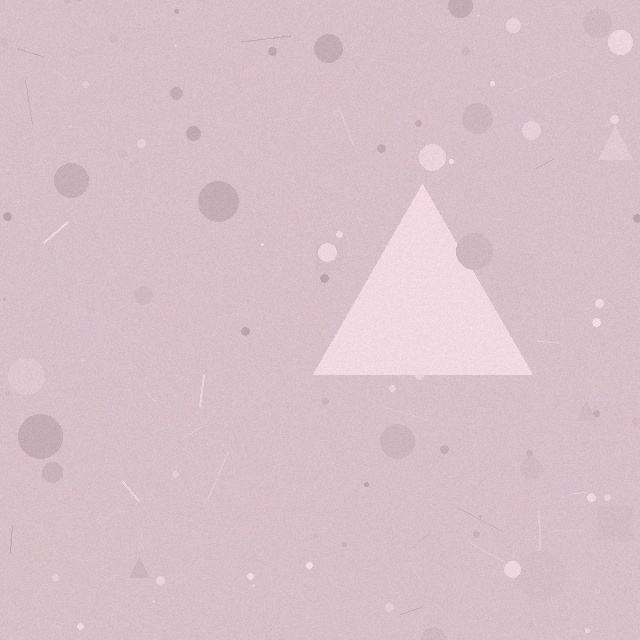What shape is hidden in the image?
A triangle is hidden in the image.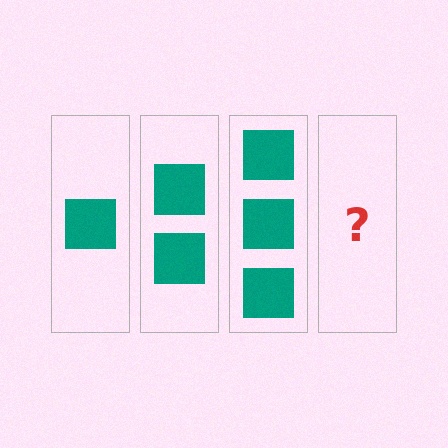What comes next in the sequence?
The next element should be 4 squares.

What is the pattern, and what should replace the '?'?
The pattern is that each step adds one more square. The '?' should be 4 squares.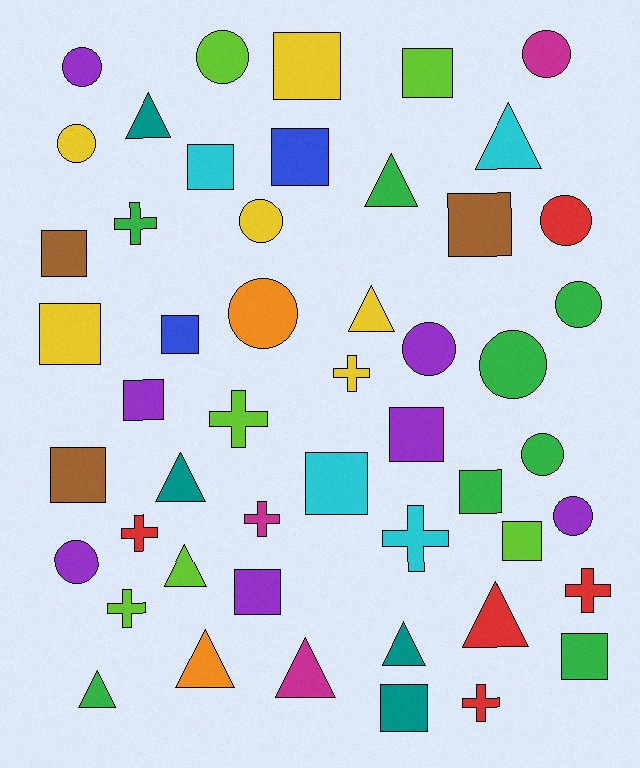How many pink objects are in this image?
There are no pink objects.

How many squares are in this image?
There are 17 squares.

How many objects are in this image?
There are 50 objects.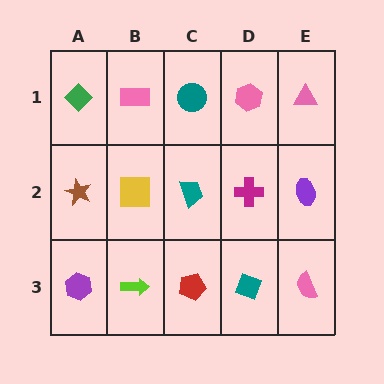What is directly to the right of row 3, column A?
A lime arrow.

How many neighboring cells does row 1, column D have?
3.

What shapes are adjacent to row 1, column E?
A purple ellipse (row 2, column E), a pink hexagon (row 1, column D).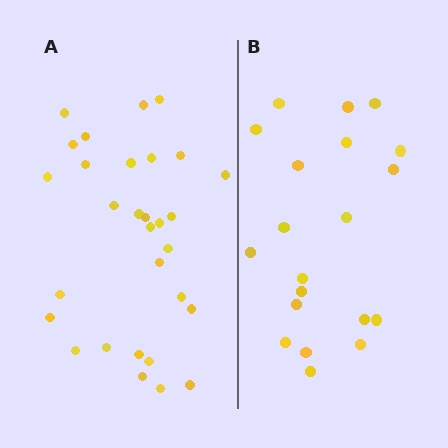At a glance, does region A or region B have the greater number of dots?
Region A (the left region) has more dots.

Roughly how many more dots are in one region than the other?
Region A has roughly 10 or so more dots than region B.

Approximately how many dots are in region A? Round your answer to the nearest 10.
About 30 dots.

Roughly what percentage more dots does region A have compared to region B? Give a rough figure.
About 50% more.